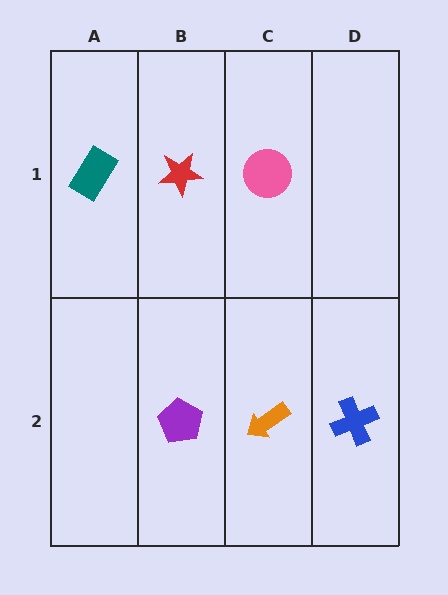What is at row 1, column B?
A red star.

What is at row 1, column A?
A teal rectangle.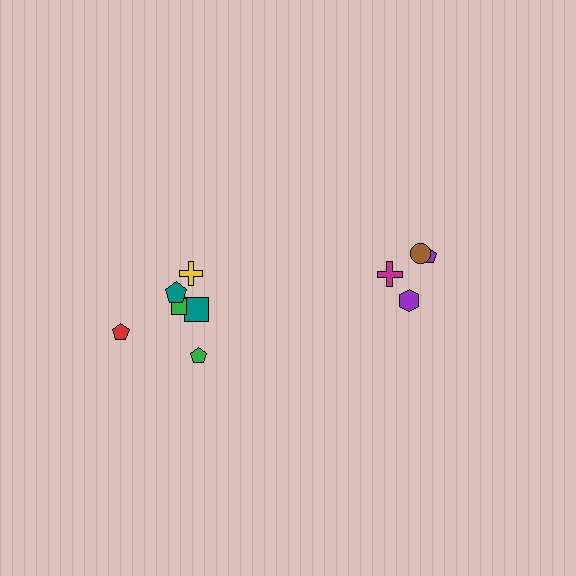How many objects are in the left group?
There are 6 objects.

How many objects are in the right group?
There are 4 objects.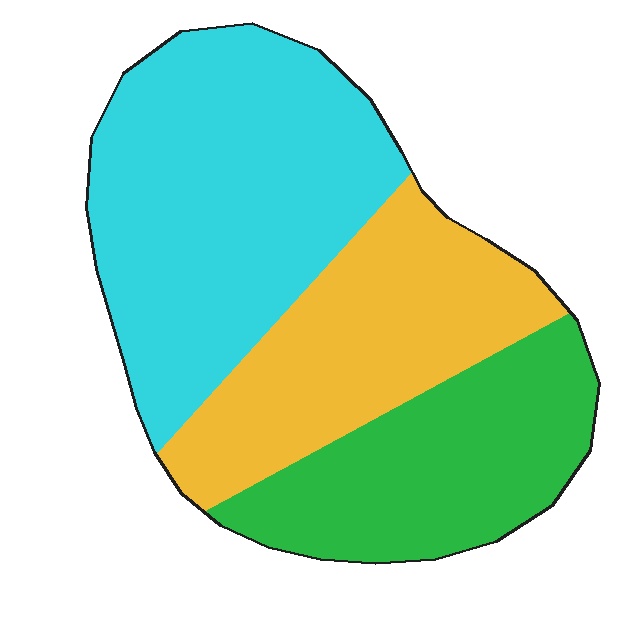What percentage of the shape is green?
Green takes up about one quarter (1/4) of the shape.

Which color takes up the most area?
Cyan, at roughly 45%.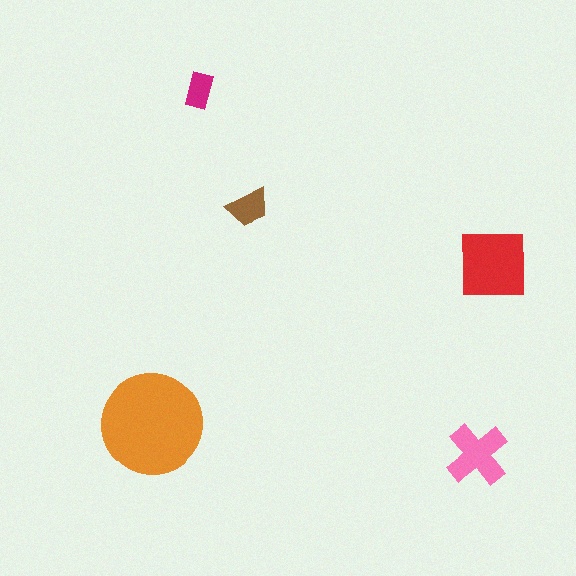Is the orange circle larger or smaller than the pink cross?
Larger.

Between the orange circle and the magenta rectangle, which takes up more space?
The orange circle.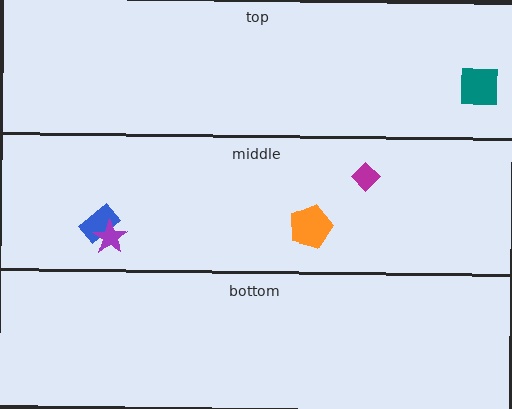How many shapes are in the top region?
1.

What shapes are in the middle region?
The magenta diamond, the blue rectangle, the purple star, the orange pentagon.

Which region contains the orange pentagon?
The middle region.